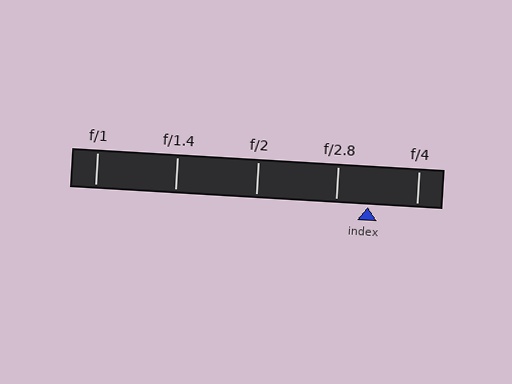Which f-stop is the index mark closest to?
The index mark is closest to f/2.8.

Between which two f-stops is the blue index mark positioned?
The index mark is between f/2.8 and f/4.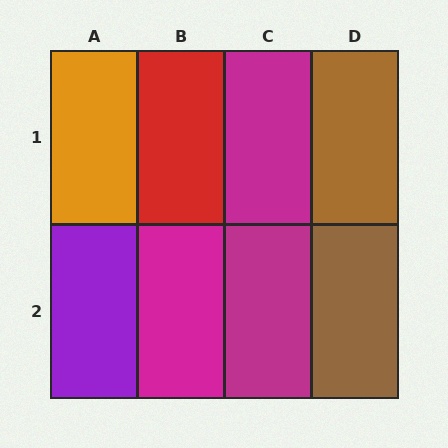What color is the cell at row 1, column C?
Magenta.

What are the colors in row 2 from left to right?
Purple, magenta, magenta, brown.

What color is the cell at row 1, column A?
Orange.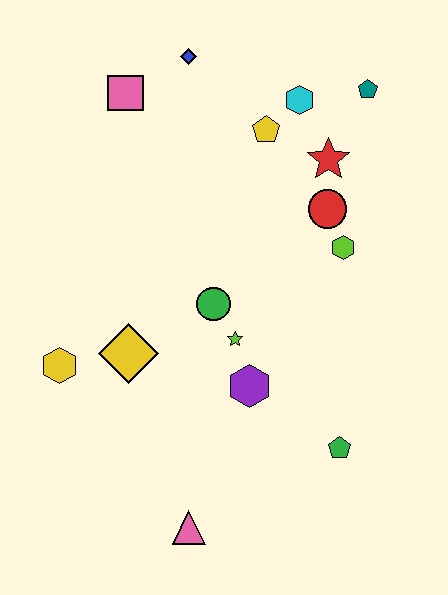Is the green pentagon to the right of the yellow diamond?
Yes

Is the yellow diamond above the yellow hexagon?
Yes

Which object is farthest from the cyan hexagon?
The pink triangle is farthest from the cyan hexagon.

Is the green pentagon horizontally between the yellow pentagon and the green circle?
No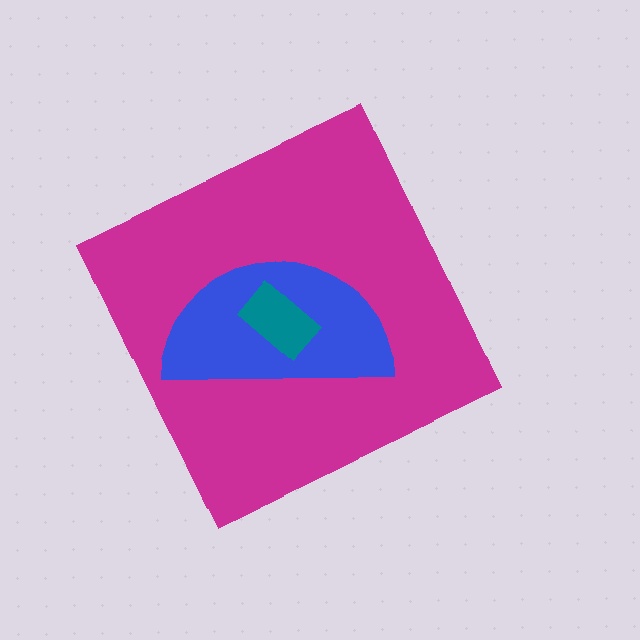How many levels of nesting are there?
3.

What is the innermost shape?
The teal rectangle.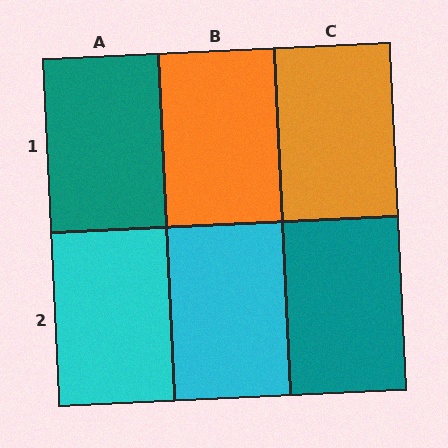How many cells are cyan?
2 cells are cyan.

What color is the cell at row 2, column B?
Cyan.